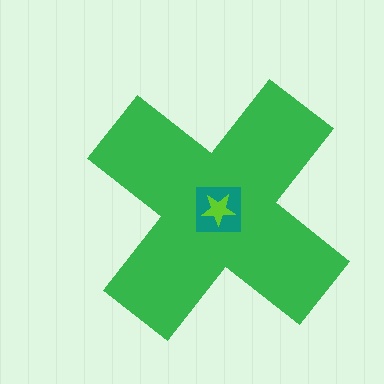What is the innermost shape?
The lime star.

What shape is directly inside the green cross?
The teal square.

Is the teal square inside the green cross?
Yes.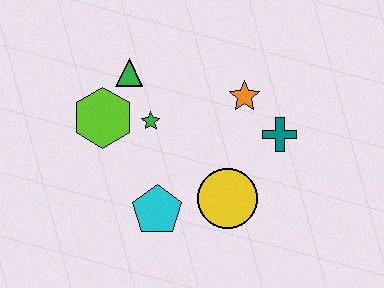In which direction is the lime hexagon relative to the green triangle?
The lime hexagon is below the green triangle.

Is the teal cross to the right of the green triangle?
Yes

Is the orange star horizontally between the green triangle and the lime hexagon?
No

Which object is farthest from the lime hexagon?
The teal cross is farthest from the lime hexagon.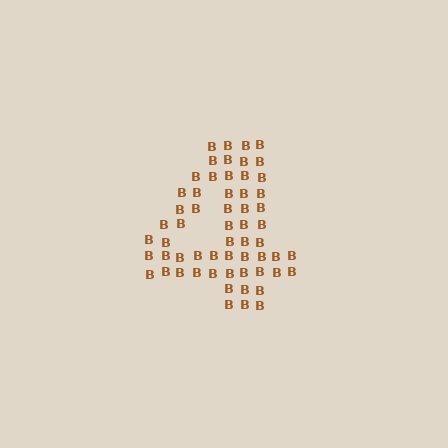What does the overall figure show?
The overall figure shows the digit 4.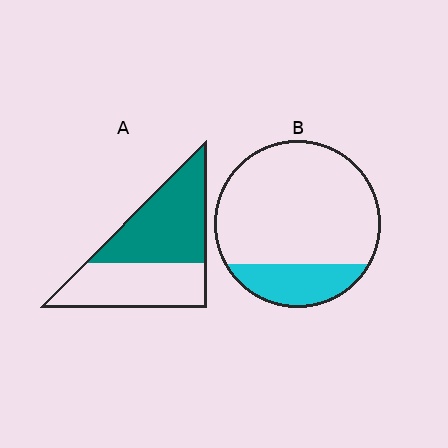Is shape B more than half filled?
No.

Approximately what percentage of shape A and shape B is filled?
A is approximately 55% and B is approximately 20%.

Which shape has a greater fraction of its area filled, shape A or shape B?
Shape A.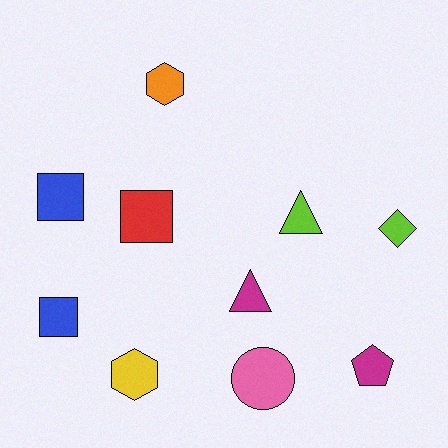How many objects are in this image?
There are 10 objects.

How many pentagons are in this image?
There is 1 pentagon.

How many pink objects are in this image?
There is 1 pink object.